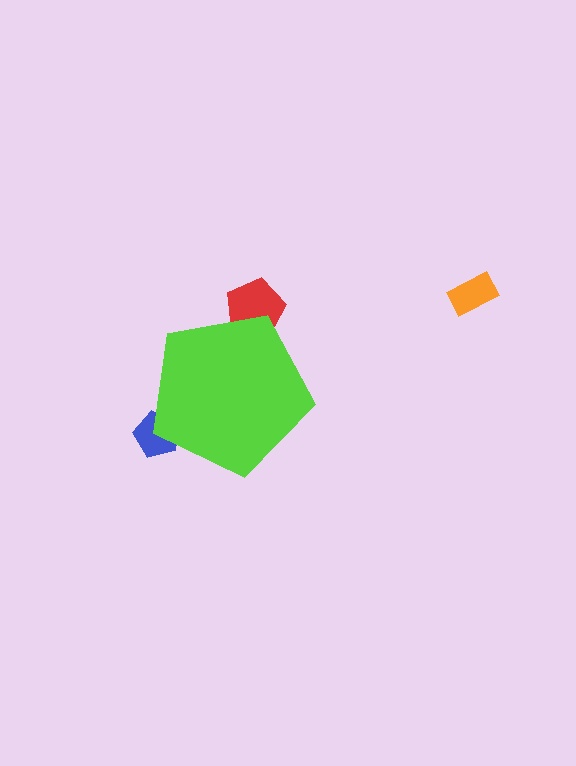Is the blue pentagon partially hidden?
Yes, the blue pentagon is partially hidden behind the lime pentagon.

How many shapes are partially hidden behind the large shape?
2 shapes are partially hidden.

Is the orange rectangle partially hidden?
No, the orange rectangle is fully visible.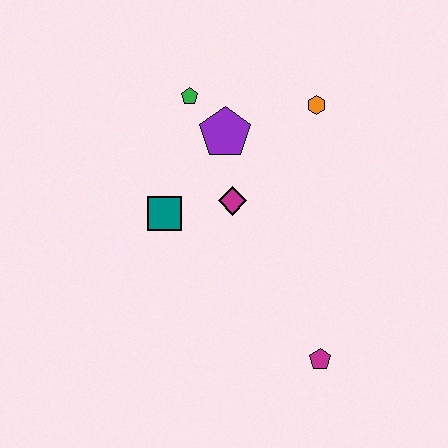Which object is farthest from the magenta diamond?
The magenta pentagon is farthest from the magenta diamond.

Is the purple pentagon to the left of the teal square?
No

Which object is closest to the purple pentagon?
The green pentagon is closest to the purple pentagon.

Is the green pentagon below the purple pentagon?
No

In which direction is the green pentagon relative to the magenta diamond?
The green pentagon is above the magenta diamond.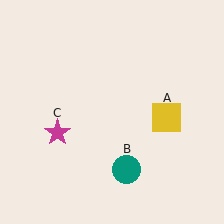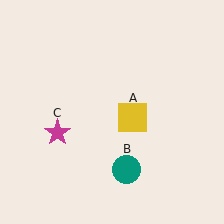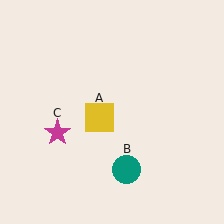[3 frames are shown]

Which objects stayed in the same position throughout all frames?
Teal circle (object B) and magenta star (object C) remained stationary.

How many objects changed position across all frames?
1 object changed position: yellow square (object A).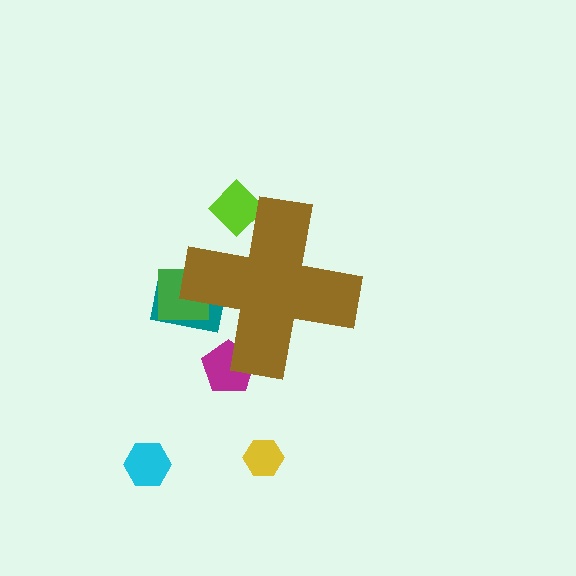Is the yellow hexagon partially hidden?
No, the yellow hexagon is fully visible.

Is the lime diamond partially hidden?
Yes, the lime diamond is partially hidden behind the brown cross.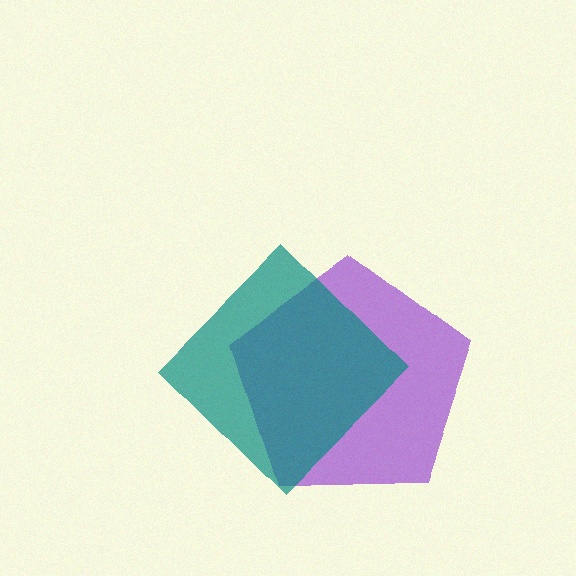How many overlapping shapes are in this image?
There are 2 overlapping shapes in the image.